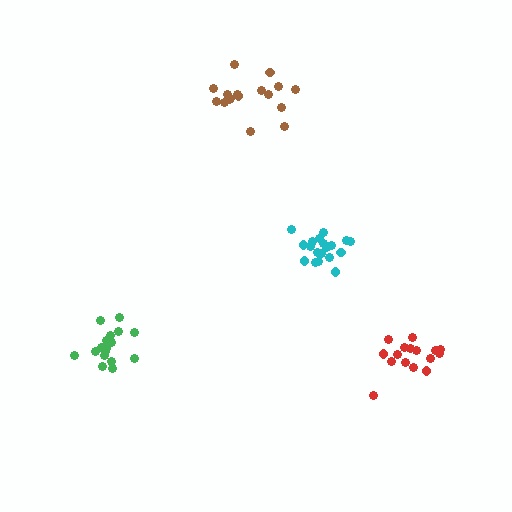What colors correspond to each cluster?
The clusters are colored: cyan, green, brown, red.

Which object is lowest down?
The red cluster is bottommost.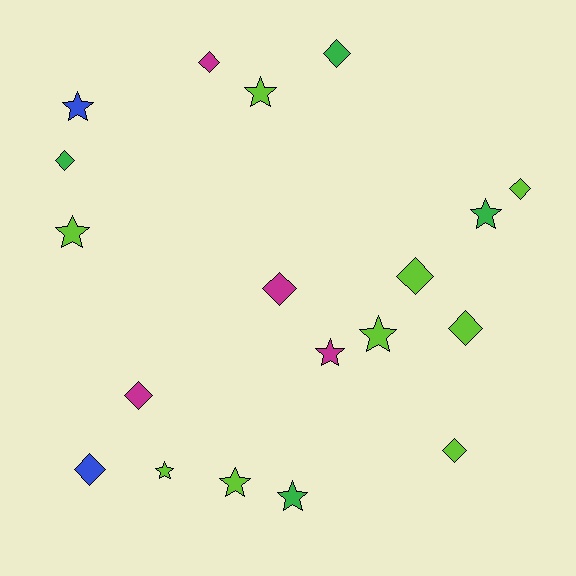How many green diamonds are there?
There are 2 green diamonds.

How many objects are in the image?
There are 19 objects.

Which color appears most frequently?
Lime, with 9 objects.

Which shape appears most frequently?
Diamond, with 10 objects.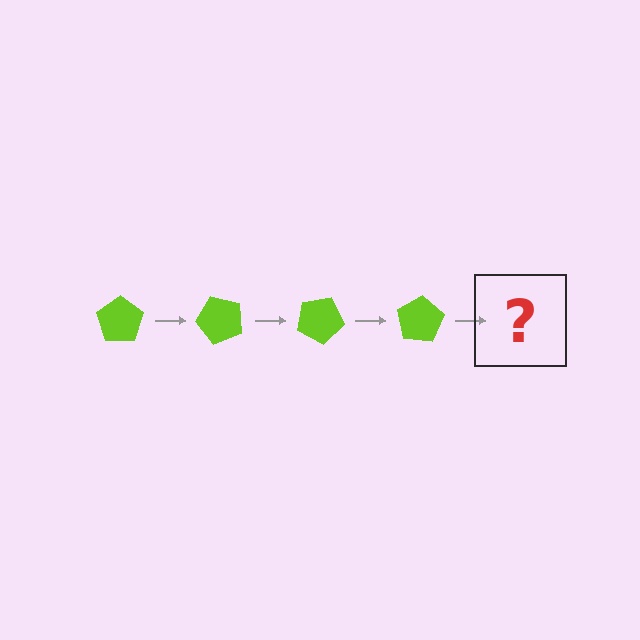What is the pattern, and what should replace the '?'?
The pattern is that the pentagon rotates 50 degrees each step. The '?' should be a lime pentagon rotated 200 degrees.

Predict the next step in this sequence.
The next step is a lime pentagon rotated 200 degrees.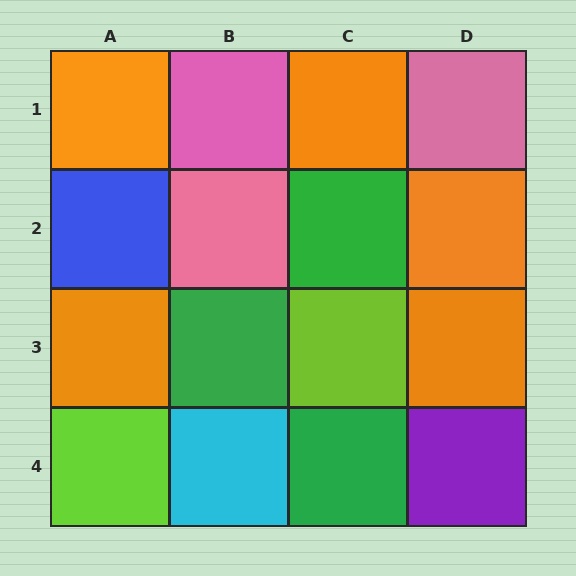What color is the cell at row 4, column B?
Cyan.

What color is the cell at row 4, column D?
Purple.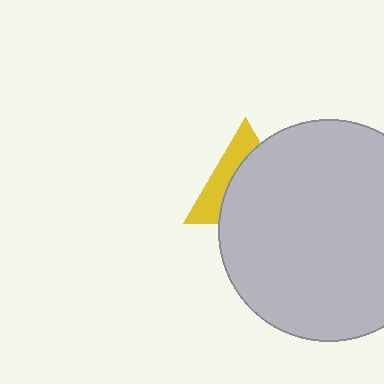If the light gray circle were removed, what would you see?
You would see the complete yellow triangle.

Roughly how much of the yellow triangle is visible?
A small part of it is visible (roughly 37%).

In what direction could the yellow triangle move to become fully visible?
The yellow triangle could move left. That would shift it out from behind the light gray circle entirely.